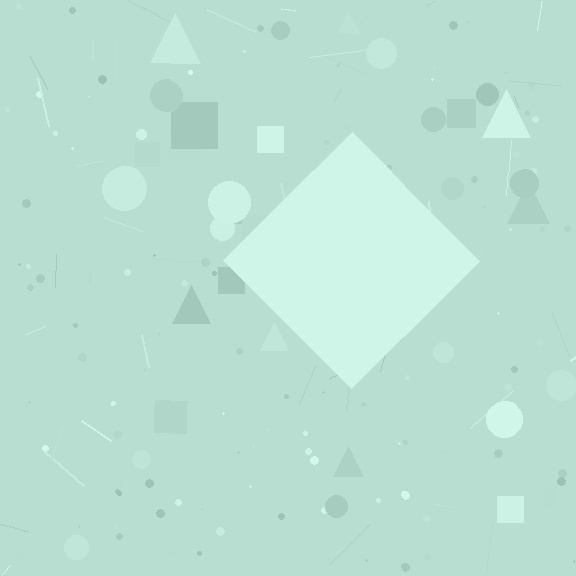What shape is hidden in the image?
A diamond is hidden in the image.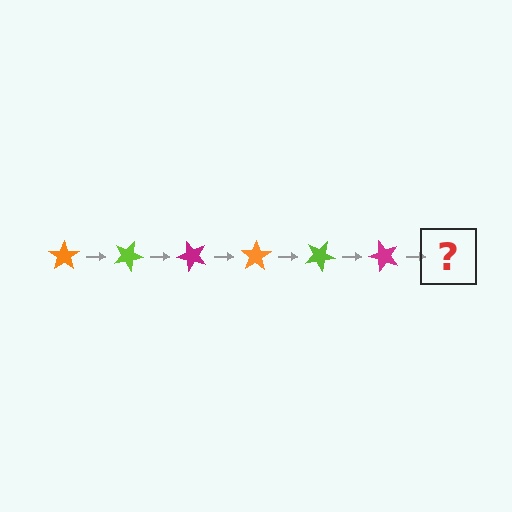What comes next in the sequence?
The next element should be an orange star, rotated 150 degrees from the start.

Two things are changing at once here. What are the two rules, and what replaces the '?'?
The two rules are that it rotates 25 degrees each step and the color cycles through orange, lime, and magenta. The '?' should be an orange star, rotated 150 degrees from the start.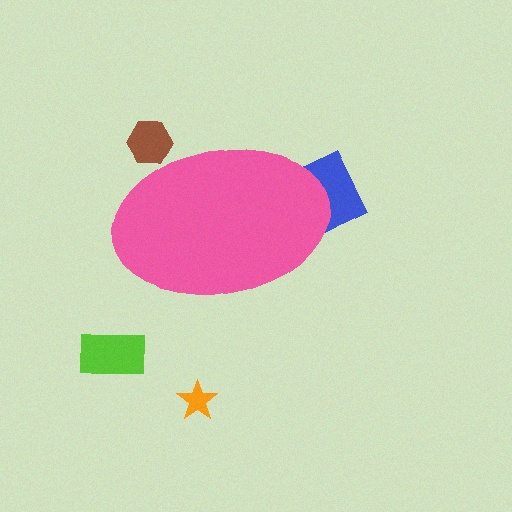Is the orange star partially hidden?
No, the orange star is fully visible.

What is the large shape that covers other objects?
A pink ellipse.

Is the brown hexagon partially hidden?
Yes, the brown hexagon is partially hidden behind the pink ellipse.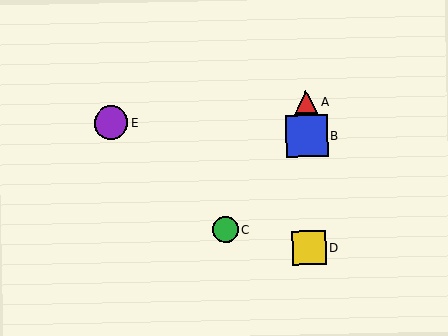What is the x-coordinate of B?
Object B is at x≈307.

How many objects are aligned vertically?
3 objects (A, B, D) are aligned vertically.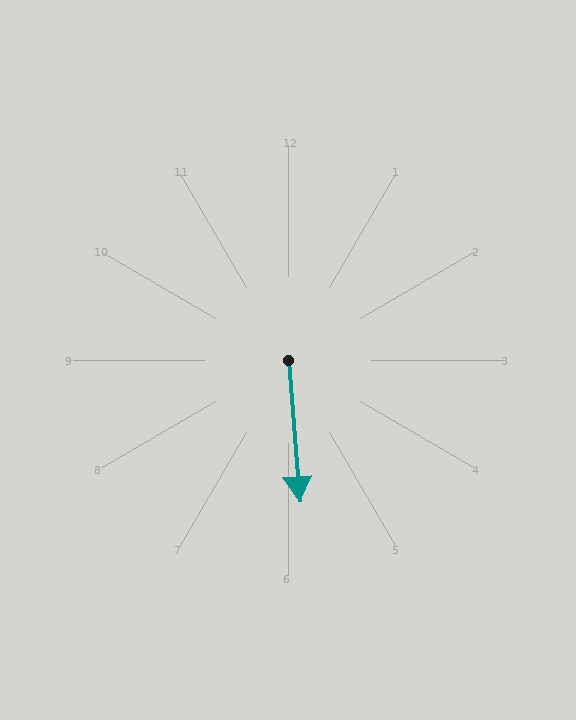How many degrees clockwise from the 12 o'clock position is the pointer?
Approximately 176 degrees.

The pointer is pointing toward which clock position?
Roughly 6 o'clock.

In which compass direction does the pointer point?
South.